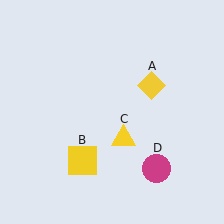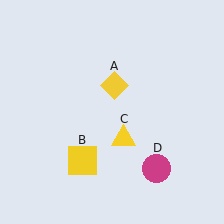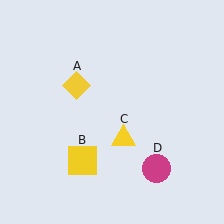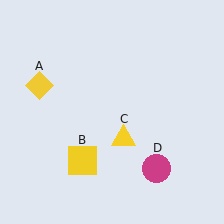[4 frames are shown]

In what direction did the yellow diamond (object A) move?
The yellow diamond (object A) moved left.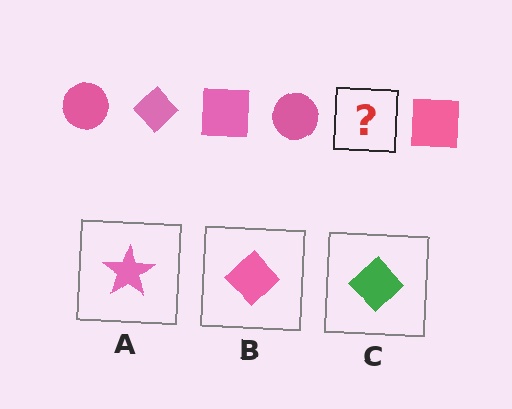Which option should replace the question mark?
Option B.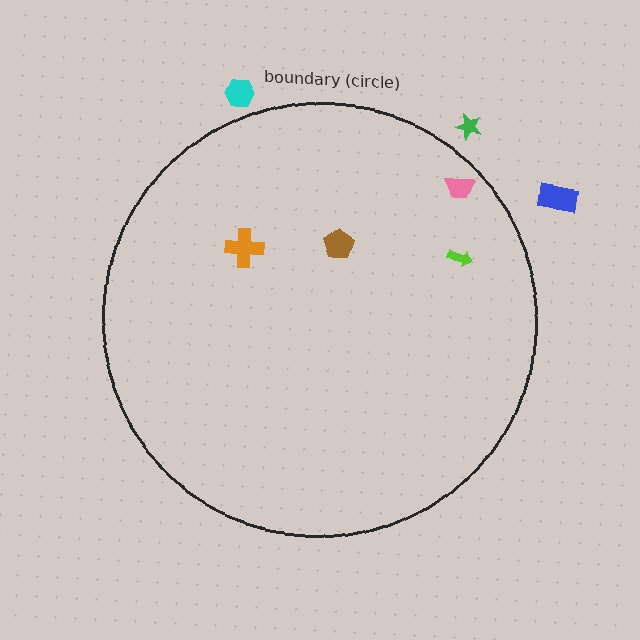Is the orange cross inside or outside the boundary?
Inside.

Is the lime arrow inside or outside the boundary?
Inside.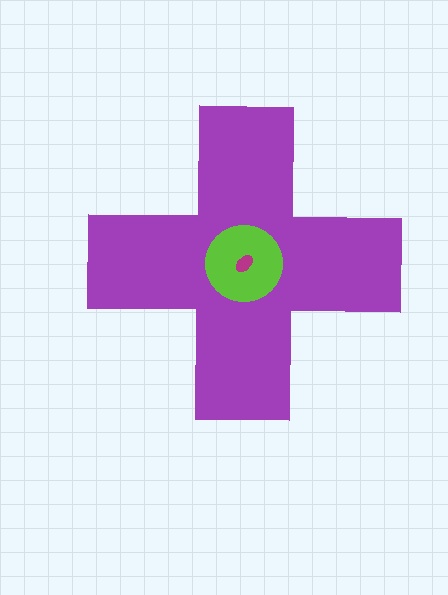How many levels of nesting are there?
3.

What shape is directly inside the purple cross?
The lime circle.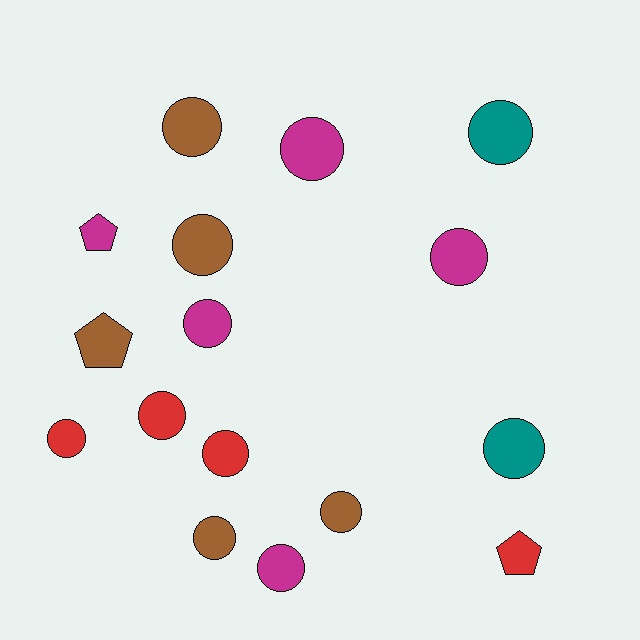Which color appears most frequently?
Magenta, with 5 objects.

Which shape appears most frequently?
Circle, with 13 objects.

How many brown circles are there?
There are 4 brown circles.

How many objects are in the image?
There are 16 objects.